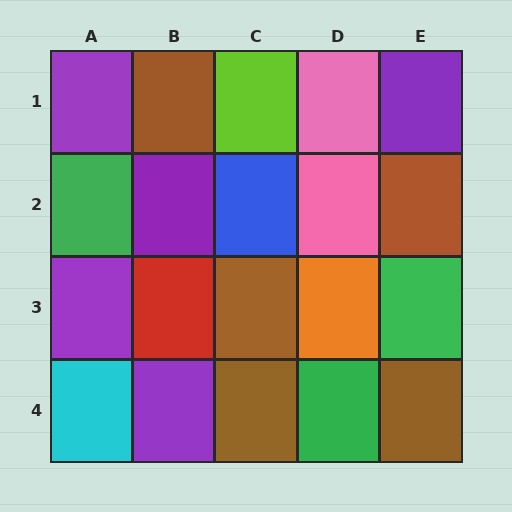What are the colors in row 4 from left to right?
Cyan, purple, brown, green, brown.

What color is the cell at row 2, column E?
Brown.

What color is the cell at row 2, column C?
Blue.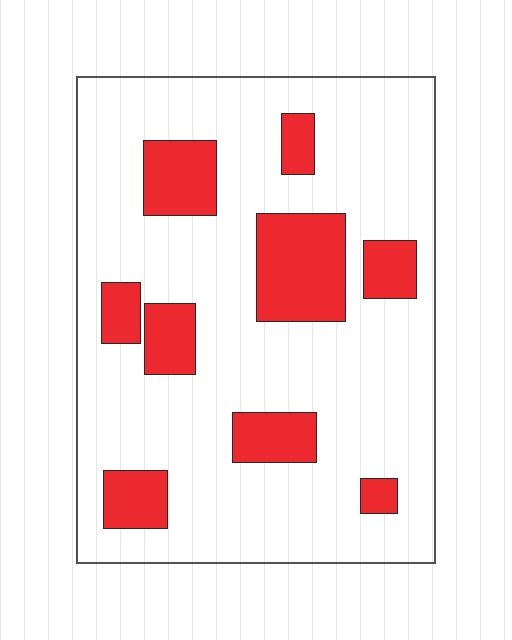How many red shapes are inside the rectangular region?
9.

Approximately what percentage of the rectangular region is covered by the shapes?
Approximately 20%.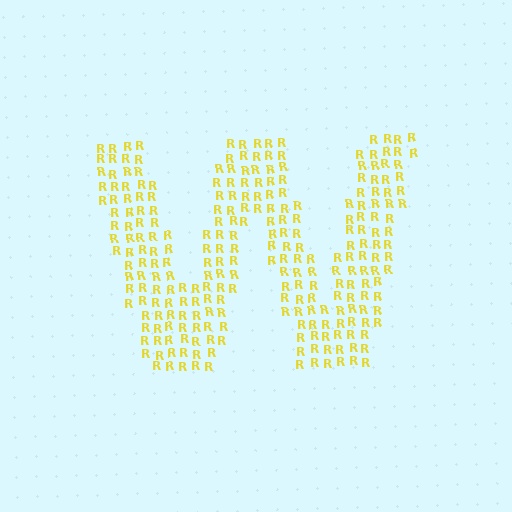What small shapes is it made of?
It is made of small letter R's.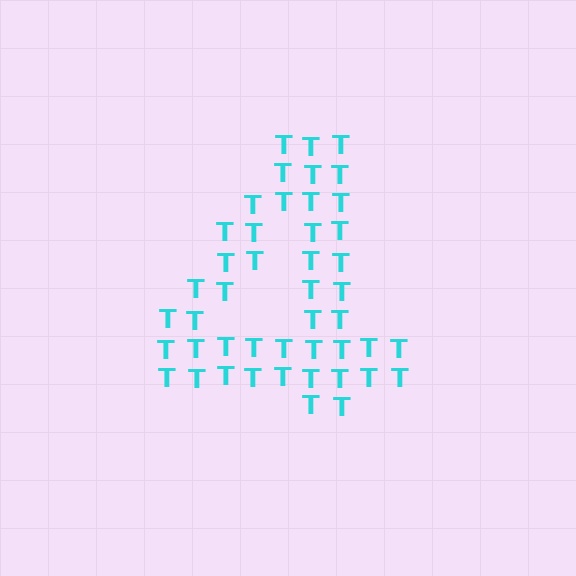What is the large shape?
The large shape is the digit 4.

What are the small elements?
The small elements are letter T's.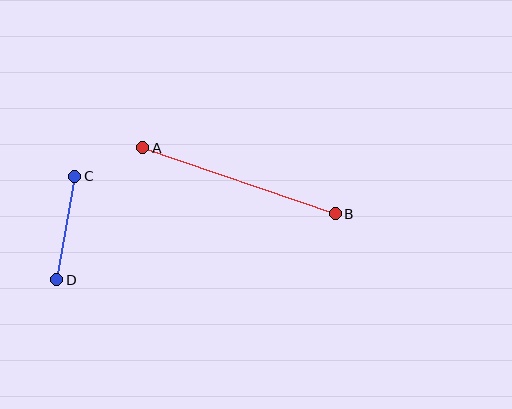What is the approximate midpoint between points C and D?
The midpoint is at approximately (66, 228) pixels.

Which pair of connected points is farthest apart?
Points A and B are farthest apart.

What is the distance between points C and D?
The distance is approximately 105 pixels.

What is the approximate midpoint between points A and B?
The midpoint is at approximately (239, 181) pixels.